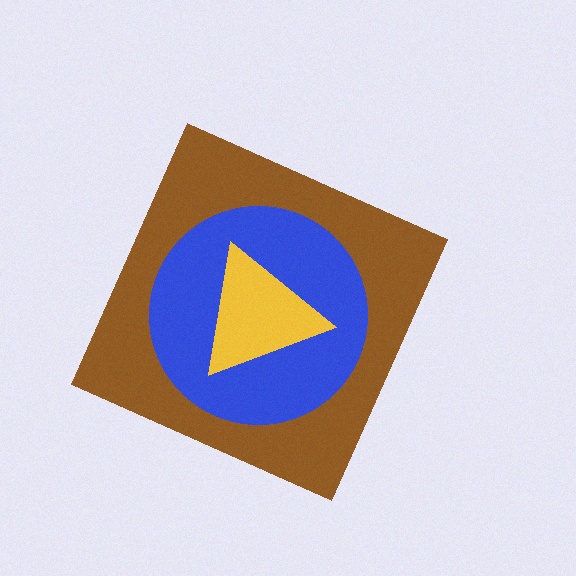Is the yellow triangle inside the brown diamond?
Yes.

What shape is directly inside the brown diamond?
The blue circle.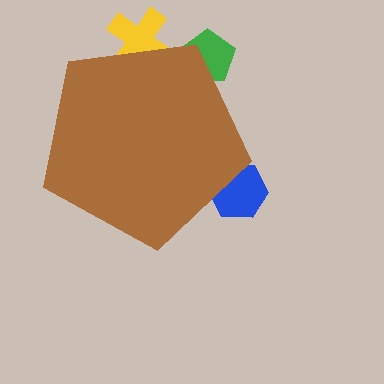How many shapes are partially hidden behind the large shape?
3 shapes are partially hidden.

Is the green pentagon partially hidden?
Yes, the green pentagon is partially hidden behind the brown pentagon.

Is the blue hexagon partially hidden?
Yes, the blue hexagon is partially hidden behind the brown pentagon.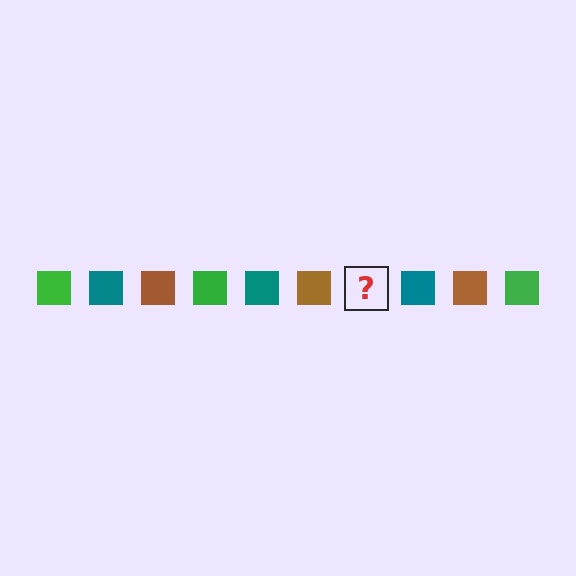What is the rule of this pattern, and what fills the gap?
The rule is that the pattern cycles through green, teal, brown squares. The gap should be filled with a green square.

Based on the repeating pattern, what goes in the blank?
The blank should be a green square.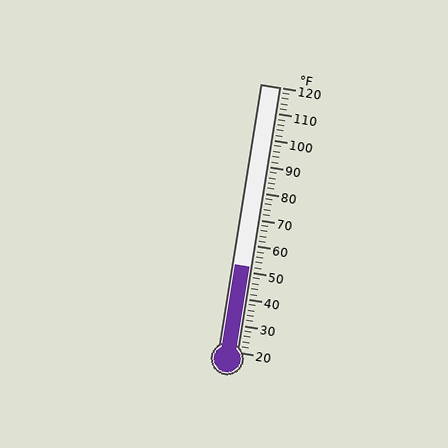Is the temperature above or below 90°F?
The temperature is below 90°F.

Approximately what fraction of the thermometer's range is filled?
The thermometer is filled to approximately 30% of its range.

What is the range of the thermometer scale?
The thermometer scale ranges from 20°F to 120°F.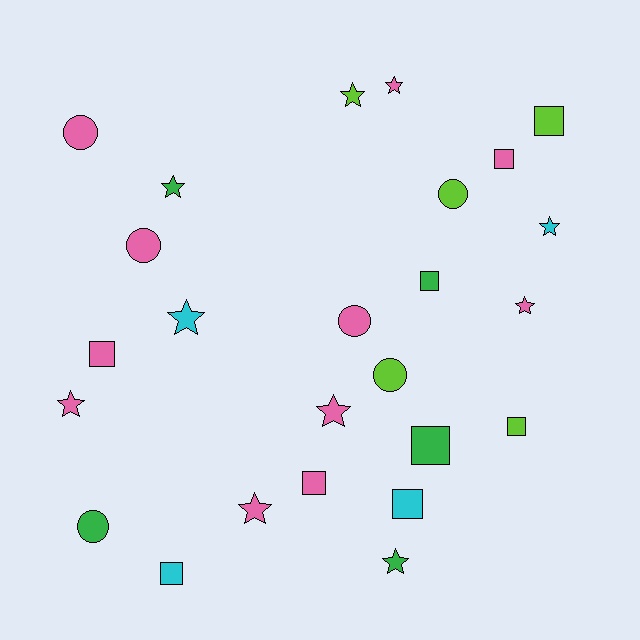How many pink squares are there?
There are 3 pink squares.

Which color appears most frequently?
Pink, with 11 objects.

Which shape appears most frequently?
Star, with 10 objects.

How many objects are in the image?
There are 25 objects.